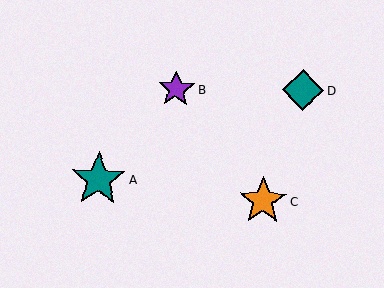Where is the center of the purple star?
The center of the purple star is at (176, 89).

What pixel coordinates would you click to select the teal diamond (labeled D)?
Click at (303, 90) to select the teal diamond D.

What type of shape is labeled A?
Shape A is a teal star.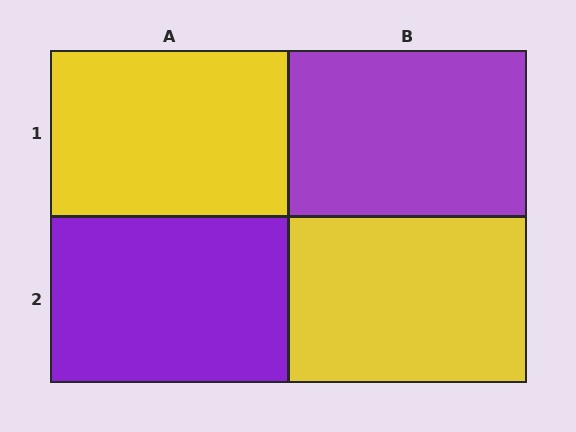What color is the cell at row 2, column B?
Yellow.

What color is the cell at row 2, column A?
Purple.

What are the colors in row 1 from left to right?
Yellow, purple.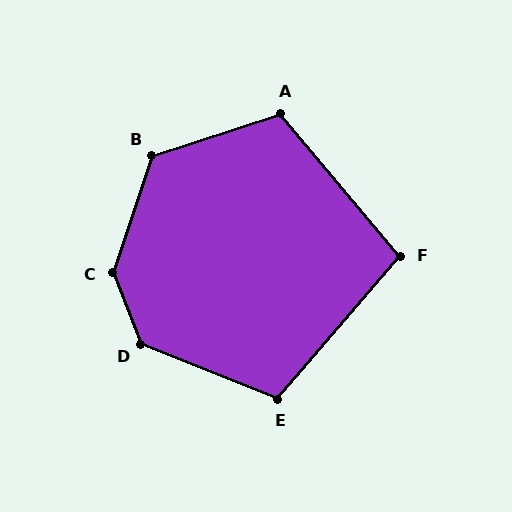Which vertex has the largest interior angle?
C, at approximately 139 degrees.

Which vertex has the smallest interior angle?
F, at approximately 99 degrees.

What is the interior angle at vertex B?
Approximately 127 degrees (obtuse).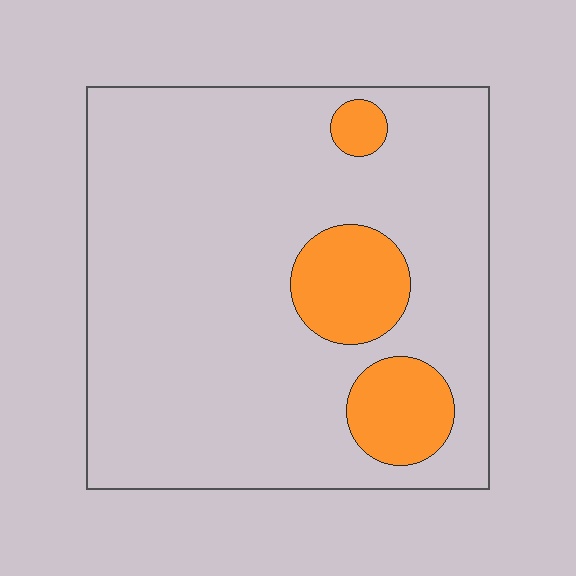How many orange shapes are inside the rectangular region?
3.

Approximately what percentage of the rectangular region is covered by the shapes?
Approximately 15%.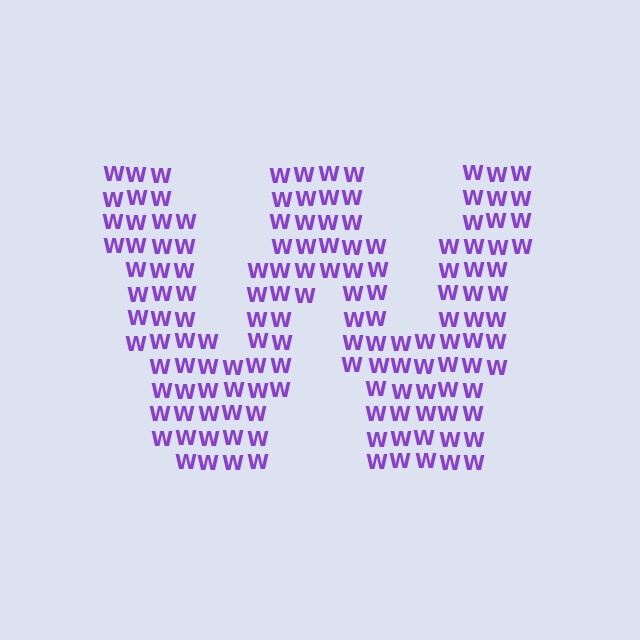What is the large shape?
The large shape is the letter W.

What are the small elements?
The small elements are letter W's.